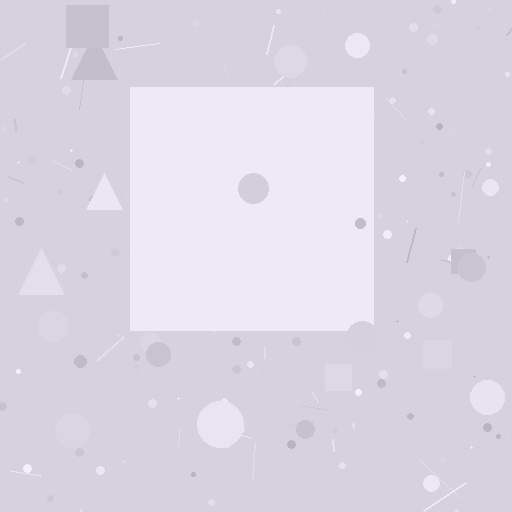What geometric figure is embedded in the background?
A square is embedded in the background.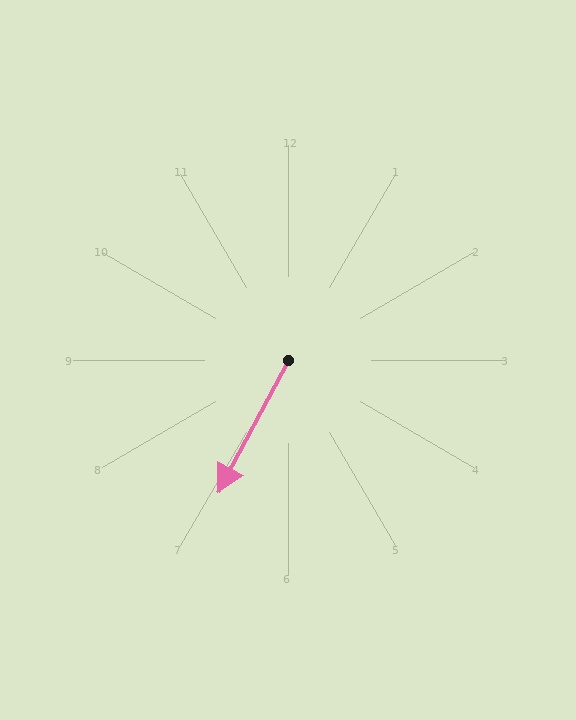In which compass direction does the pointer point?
Southwest.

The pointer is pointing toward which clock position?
Roughly 7 o'clock.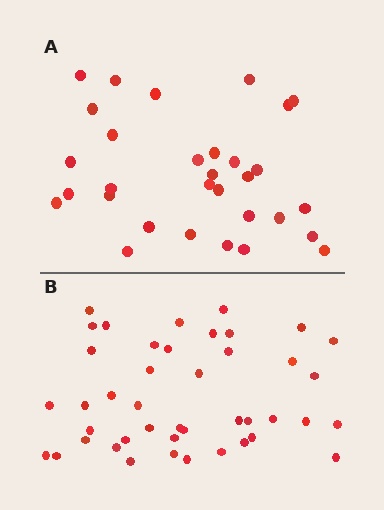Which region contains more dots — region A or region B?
Region B (the bottom region) has more dots.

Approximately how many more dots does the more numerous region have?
Region B has roughly 12 or so more dots than region A.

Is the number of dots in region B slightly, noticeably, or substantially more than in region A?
Region B has noticeably more, but not dramatically so. The ratio is roughly 1.4 to 1.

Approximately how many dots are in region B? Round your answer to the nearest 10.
About 40 dots. (The exact count is 43, which rounds to 40.)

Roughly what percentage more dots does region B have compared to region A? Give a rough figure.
About 40% more.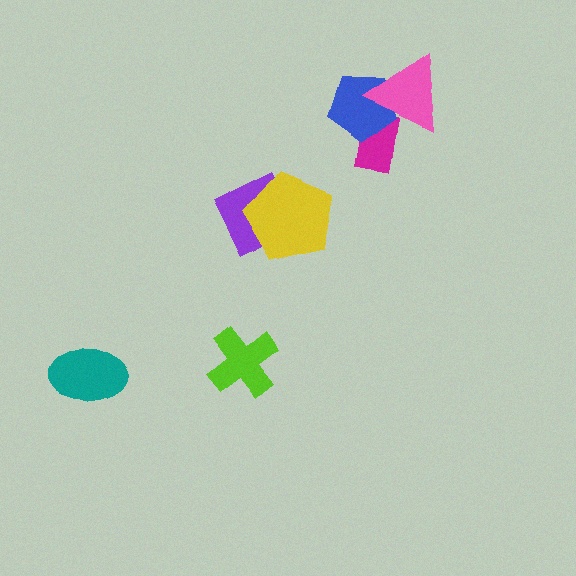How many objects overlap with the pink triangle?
2 objects overlap with the pink triangle.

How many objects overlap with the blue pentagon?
2 objects overlap with the blue pentagon.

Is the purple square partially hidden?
Yes, it is partially covered by another shape.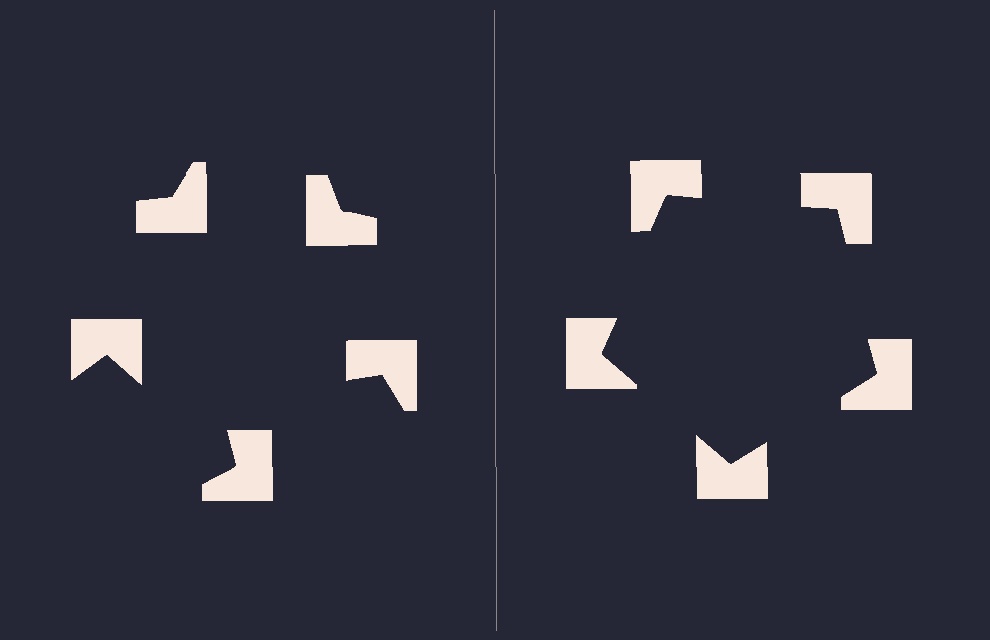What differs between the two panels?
The notched squares are positioned identically on both sides; only the wedge orientations differ. On the right they align to a pentagon; on the left they are misaligned.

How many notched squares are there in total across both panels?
10 — 5 on each side.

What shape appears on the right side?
An illusory pentagon.